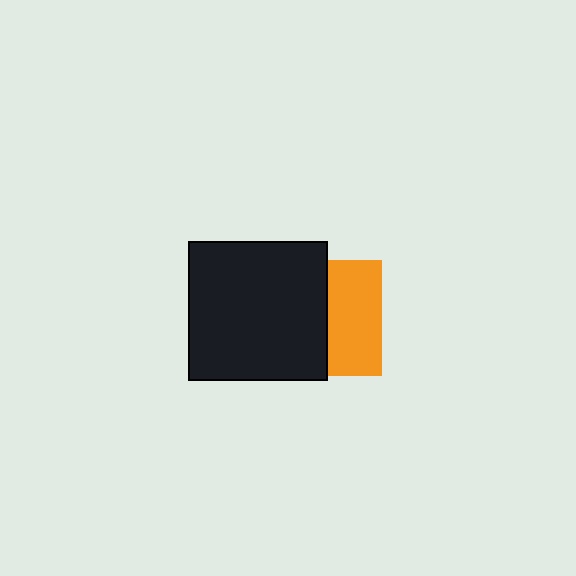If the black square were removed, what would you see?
You would see the complete orange square.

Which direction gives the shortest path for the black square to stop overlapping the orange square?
Moving left gives the shortest separation.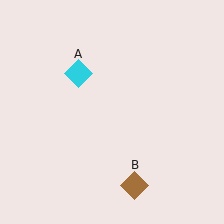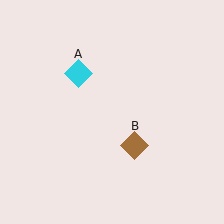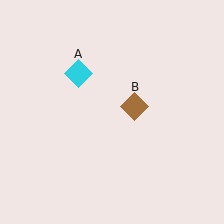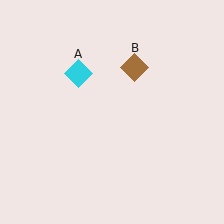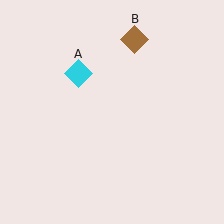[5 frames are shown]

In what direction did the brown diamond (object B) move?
The brown diamond (object B) moved up.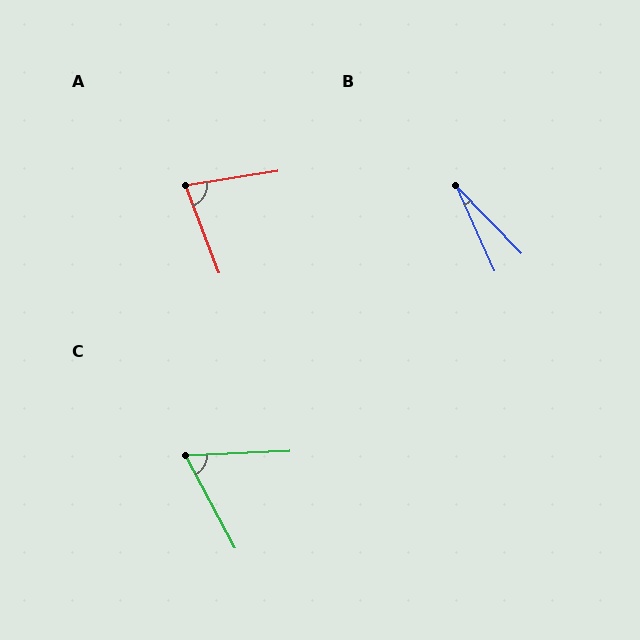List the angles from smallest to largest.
B (20°), C (64°), A (78°).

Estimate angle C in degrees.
Approximately 64 degrees.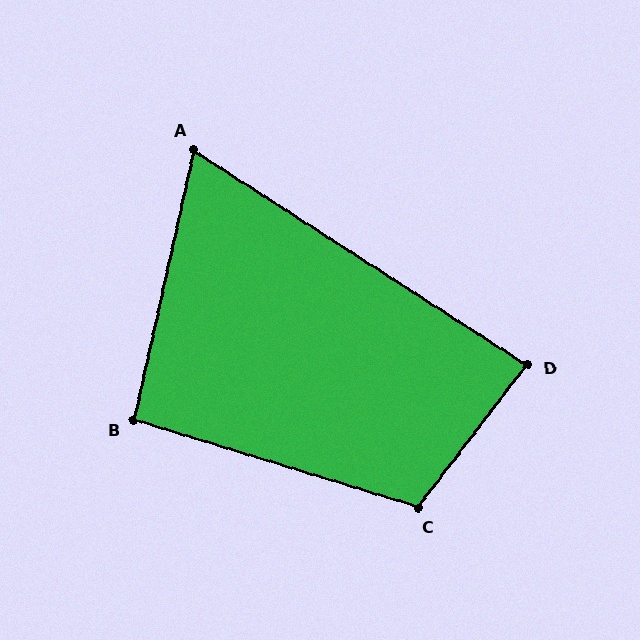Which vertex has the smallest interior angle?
A, at approximately 70 degrees.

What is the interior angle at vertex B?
Approximately 95 degrees (approximately right).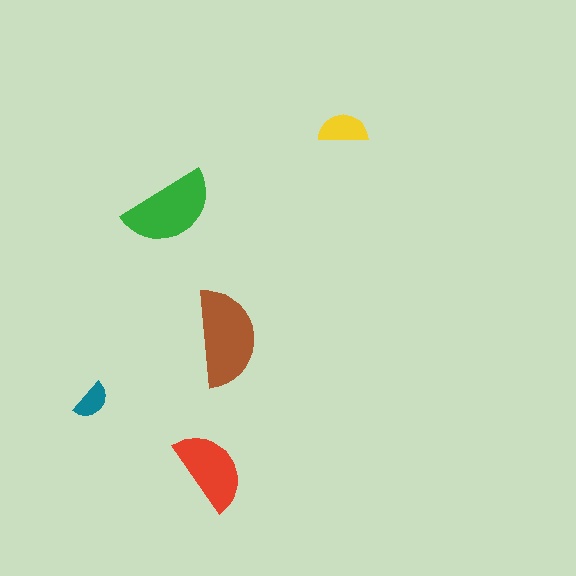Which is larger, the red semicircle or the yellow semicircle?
The red one.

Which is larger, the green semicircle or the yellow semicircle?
The green one.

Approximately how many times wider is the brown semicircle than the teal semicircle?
About 2.5 times wider.